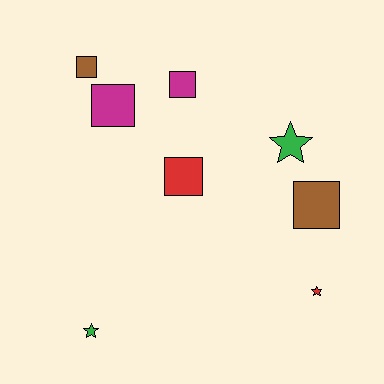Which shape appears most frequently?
Square, with 5 objects.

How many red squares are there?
There is 1 red square.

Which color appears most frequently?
Red, with 2 objects.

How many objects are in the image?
There are 8 objects.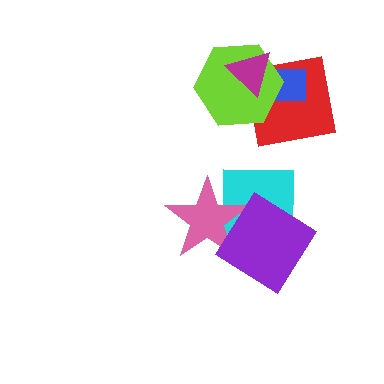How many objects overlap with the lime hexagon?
3 objects overlap with the lime hexagon.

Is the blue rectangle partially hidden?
Yes, it is partially covered by another shape.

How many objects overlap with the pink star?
2 objects overlap with the pink star.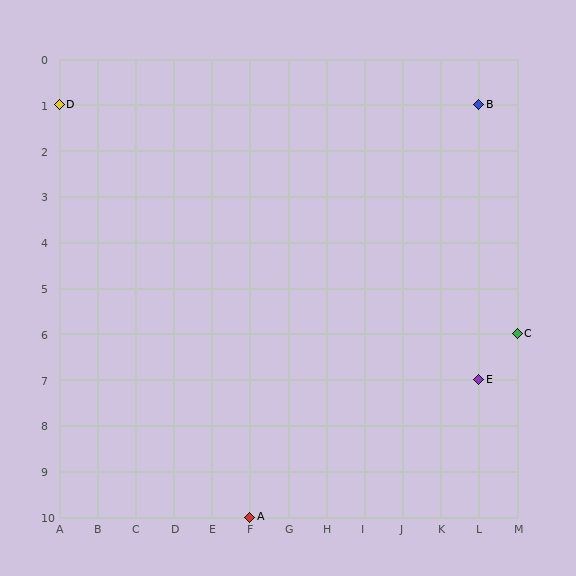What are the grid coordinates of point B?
Point B is at grid coordinates (L, 1).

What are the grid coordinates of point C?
Point C is at grid coordinates (M, 6).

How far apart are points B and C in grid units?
Points B and C are 1 column and 5 rows apart (about 5.1 grid units diagonally).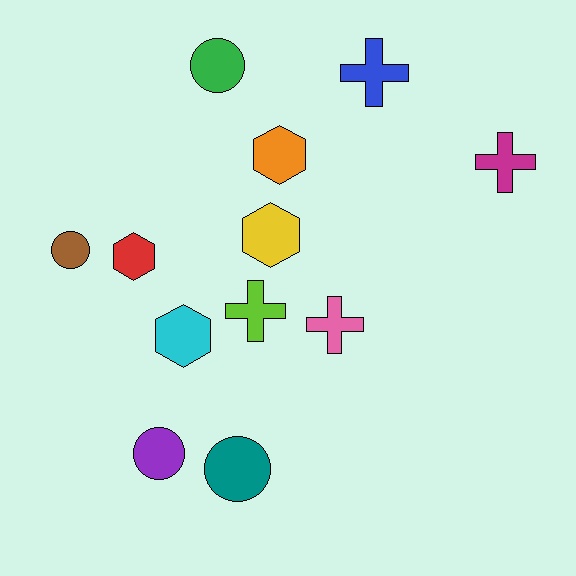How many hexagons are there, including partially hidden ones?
There are 4 hexagons.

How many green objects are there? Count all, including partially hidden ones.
There is 1 green object.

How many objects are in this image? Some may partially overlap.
There are 12 objects.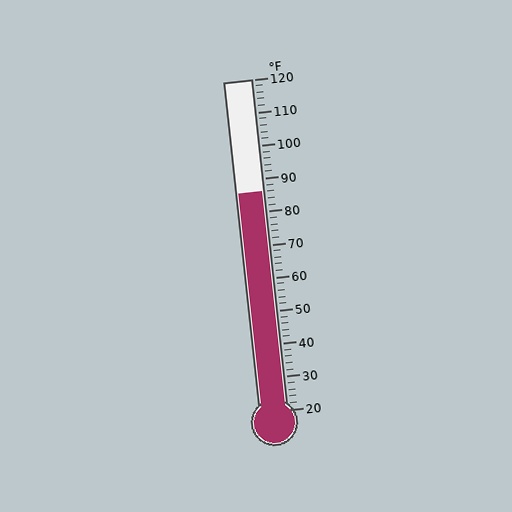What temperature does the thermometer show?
The thermometer shows approximately 86°F.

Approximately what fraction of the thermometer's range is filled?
The thermometer is filled to approximately 65% of its range.